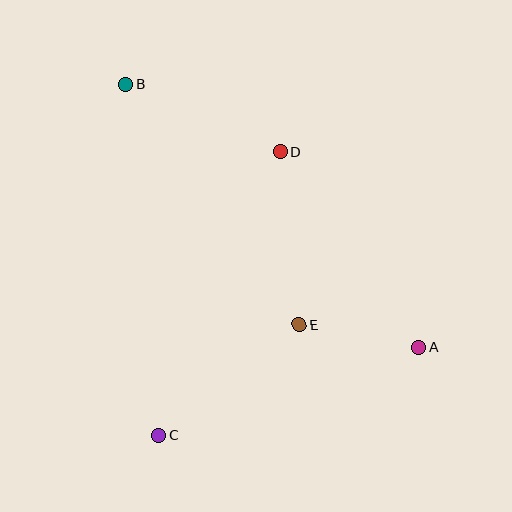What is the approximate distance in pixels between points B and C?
The distance between B and C is approximately 353 pixels.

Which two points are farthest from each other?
Points A and B are farthest from each other.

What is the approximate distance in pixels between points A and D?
The distance between A and D is approximately 239 pixels.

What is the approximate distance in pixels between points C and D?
The distance between C and D is approximately 309 pixels.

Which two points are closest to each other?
Points A and E are closest to each other.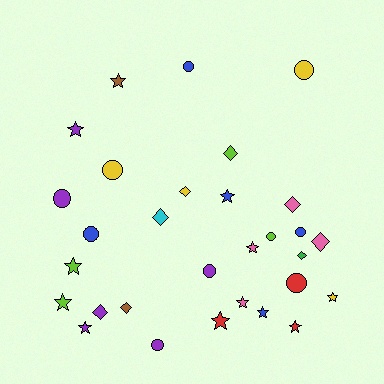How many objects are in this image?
There are 30 objects.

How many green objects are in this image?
There is 1 green object.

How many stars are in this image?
There are 12 stars.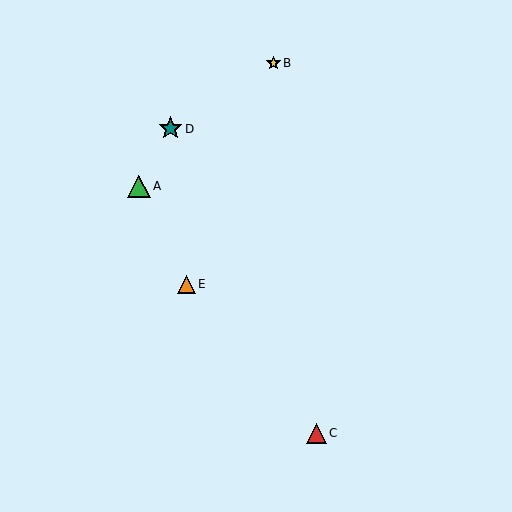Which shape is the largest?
The teal star (labeled D) is the largest.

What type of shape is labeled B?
Shape B is a yellow star.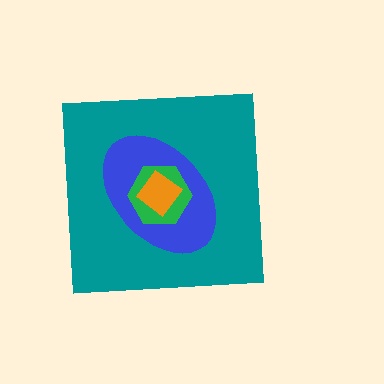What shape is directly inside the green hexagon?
The orange diamond.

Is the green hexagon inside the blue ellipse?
Yes.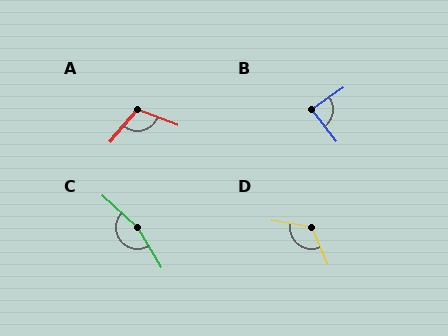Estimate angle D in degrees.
Approximately 123 degrees.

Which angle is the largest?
C, at approximately 163 degrees.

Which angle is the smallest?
B, at approximately 86 degrees.